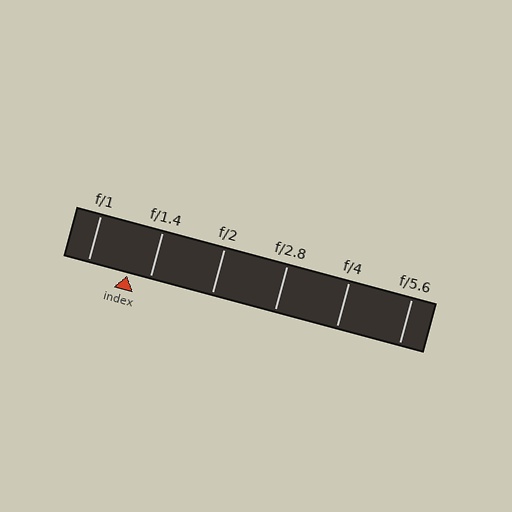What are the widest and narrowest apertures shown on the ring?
The widest aperture shown is f/1 and the narrowest is f/5.6.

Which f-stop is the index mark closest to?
The index mark is closest to f/1.4.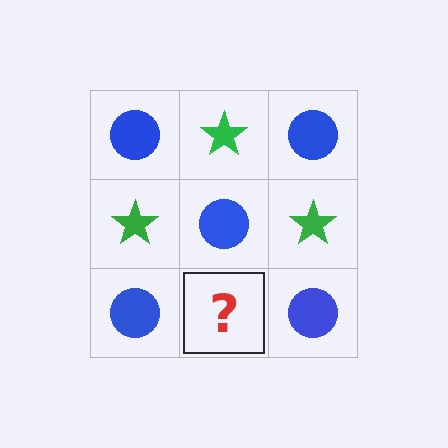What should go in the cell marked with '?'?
The missing cell should contain a green star.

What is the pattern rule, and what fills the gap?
The rule is that it alternates blue circle and green star in a checkerboard pattern. The gap should be filled with a green star.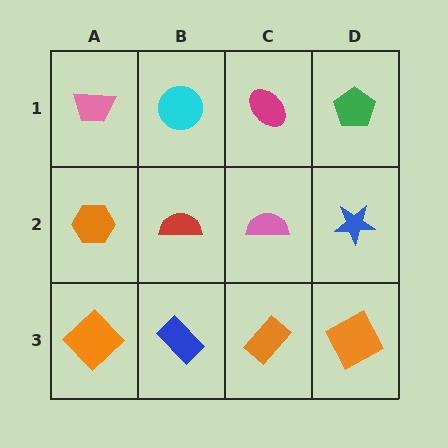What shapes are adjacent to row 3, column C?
A pink semicircle (row 2, column C), a blue rectangle (row 3, column B), an orange square (row 3, column D).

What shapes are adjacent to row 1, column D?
A blue star (row 2, column D), a magenta ellipse (row 1, column C).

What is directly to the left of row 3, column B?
An orange diamond.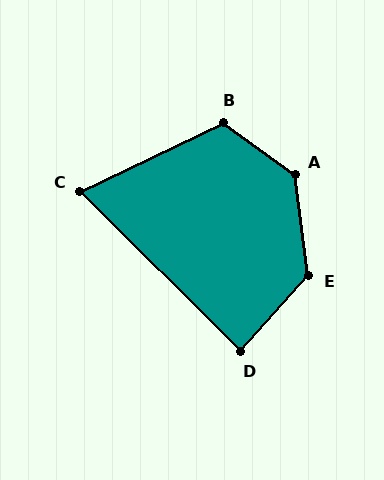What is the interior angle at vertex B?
Approximately 118 degrees (obtuse).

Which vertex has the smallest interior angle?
C, at approximately 71 degrees.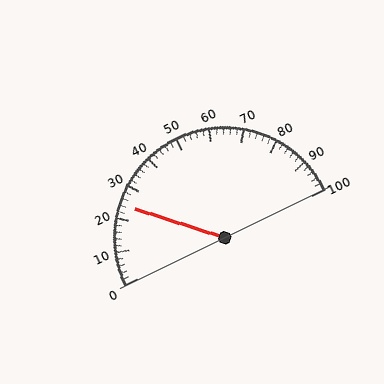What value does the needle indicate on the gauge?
The needle indicates approximately 24.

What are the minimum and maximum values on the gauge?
The gauge ranges from 0 to 100.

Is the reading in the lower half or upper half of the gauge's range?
The reading is in the lower half of the range (0 to 100).